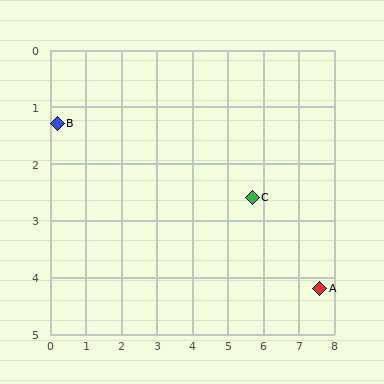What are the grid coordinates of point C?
Point C is at approximately (5.7, 2.6).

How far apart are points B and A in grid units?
Points B and A are about 7.9 grid units apart.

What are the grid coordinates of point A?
Point A is at approximately (7.6, 4.2).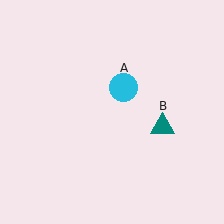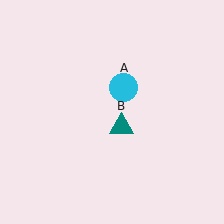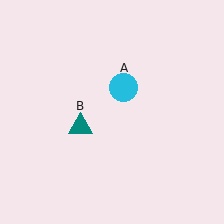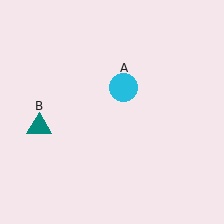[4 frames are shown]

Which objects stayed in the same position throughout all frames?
Cyan circle (object A) remained stationary.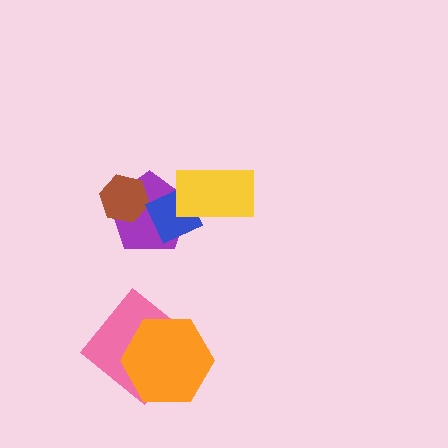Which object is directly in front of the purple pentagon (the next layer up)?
The brown hexagon is directly in front of the purple pentagon.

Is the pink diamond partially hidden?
Yes, it is partially covered by another shape.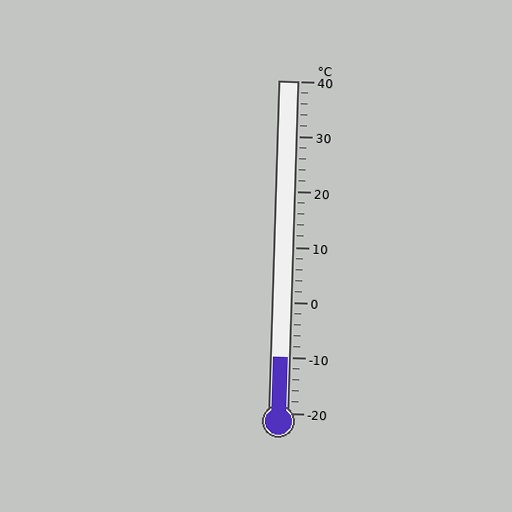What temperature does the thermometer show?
The thermometer shows approximately -10°C.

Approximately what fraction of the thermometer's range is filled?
The thermometer is filled to approximately 15% of its range.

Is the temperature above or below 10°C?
The temperature is below 10°C.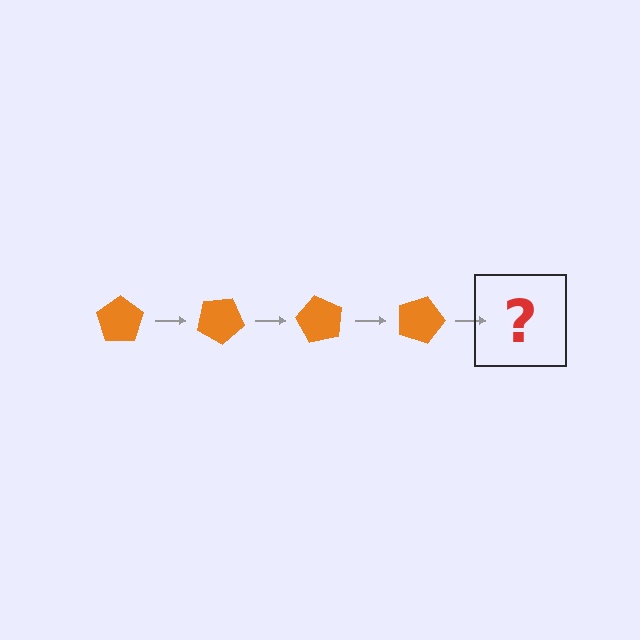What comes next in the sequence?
The next element should be an orange pentagon rotated 120 degrees.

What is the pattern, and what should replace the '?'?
The pattern is that the pentagon rotates 30 degrees each step. The '?' should be an orange pentagon rotated 120 degrees.